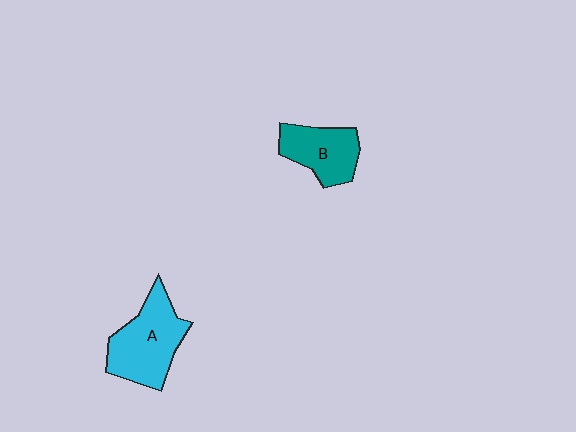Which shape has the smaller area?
Shape B (teal).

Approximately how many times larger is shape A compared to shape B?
Approximately 1.4 times.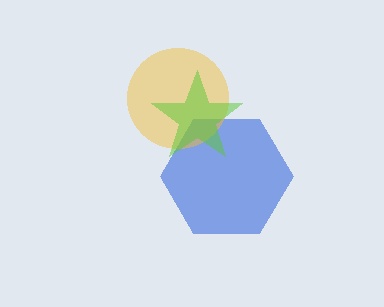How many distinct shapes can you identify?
There are 3 distinct shapes: a blue hexagon, a yellow circle, a lime star.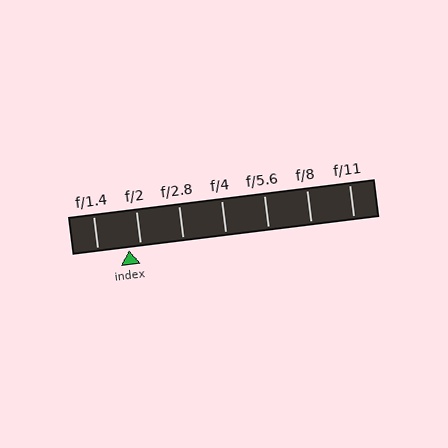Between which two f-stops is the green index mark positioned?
The index mark is between f/1.4 and f/2.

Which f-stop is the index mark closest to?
The index mark is closest to f/2.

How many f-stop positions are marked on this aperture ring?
There are 7 f-stop positions marked.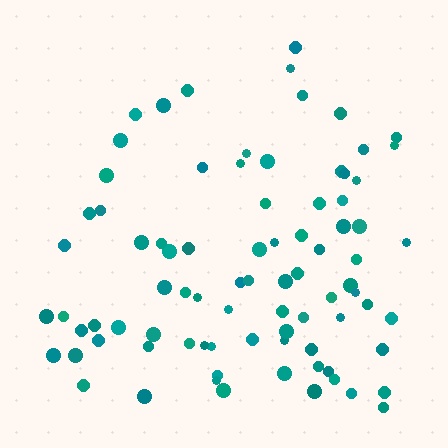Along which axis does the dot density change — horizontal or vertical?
Vertical.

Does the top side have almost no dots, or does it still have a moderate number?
Still a moderate number, just noticeably fewer than the bottom.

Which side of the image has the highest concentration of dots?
The bottom.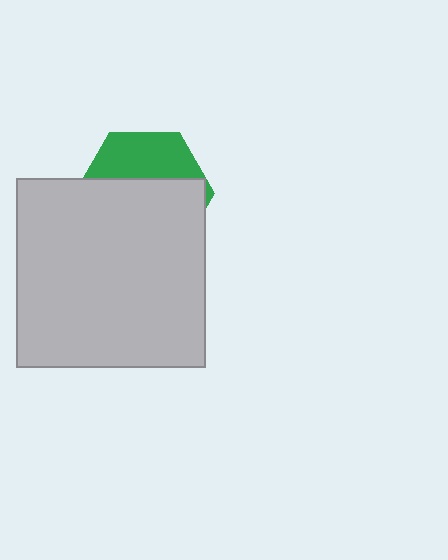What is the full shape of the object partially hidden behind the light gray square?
The partially hidden object is a green hexagon.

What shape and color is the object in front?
The object in front is a light gray square.